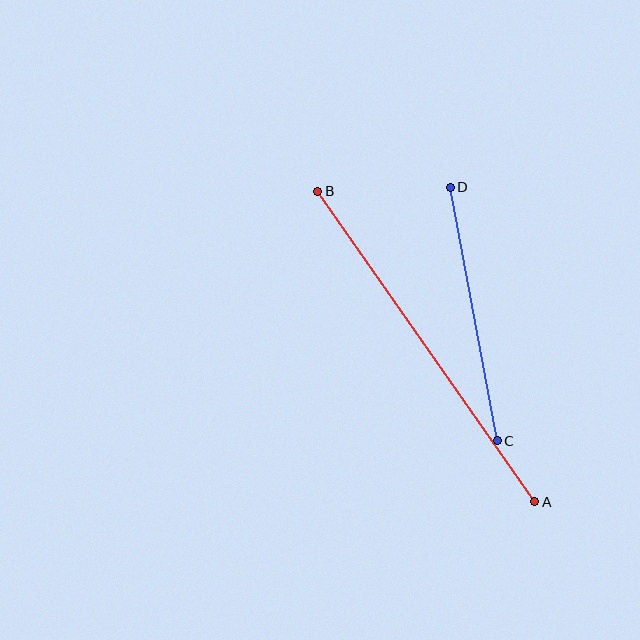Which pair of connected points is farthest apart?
Points A and B are farthest apart.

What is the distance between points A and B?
The distance is approximately 379 pixels.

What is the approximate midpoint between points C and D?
The midpoint is at approximately (474, 314) pixels.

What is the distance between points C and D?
The distance is approximately 258 pixels.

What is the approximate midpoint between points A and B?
The midpoint is at approximately (426, 347) pixels.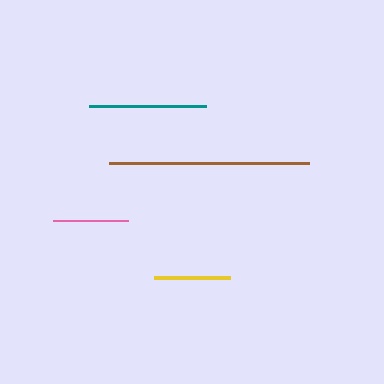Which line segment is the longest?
The brown line is the longest at approximately 201 pixels.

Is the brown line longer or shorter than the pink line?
The brown line is longer than the pink line.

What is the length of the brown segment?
The brown segment is approximately 201 pixels long.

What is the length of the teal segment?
The teal segment is approximately 117 pixels long.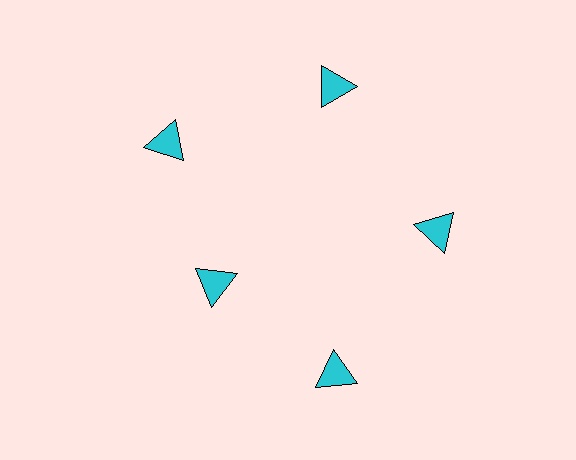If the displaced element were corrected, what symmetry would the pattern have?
It would have 5-fold rotational symmetry — the pattern would map onto itself every 72 degrees.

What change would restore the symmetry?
The symmetry would be restored by moving it outward, back onto the ring so that all 5 triangles sit at equal angles and equal distance from the center.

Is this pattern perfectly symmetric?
No. The 5 cyan triangles are arranged in a ring, but one element near the 8 o'clock position is pulled inward toward the center, breaking the 5-fold rotational symmetry.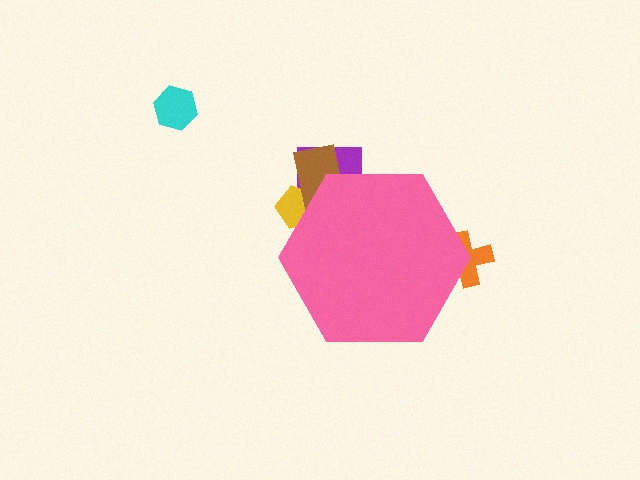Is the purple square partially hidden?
Yes, the purple square is partially hidden behind the pink hexagon.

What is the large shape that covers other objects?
A pink hexagon.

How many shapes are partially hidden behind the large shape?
4 shapes are partially hidden.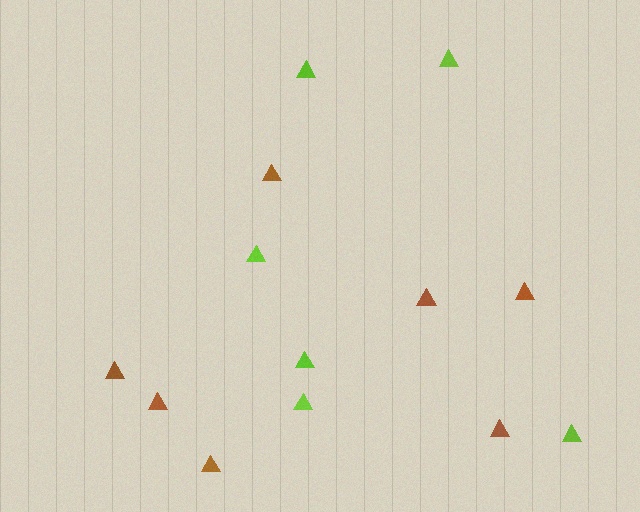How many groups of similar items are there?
There are 2 groups: one group of brown triangles (7) and one group of lime triangles (6).